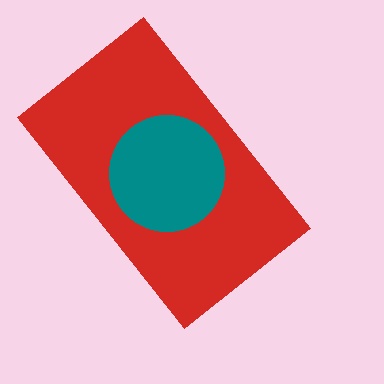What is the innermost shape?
The teal circle.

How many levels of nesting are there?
2.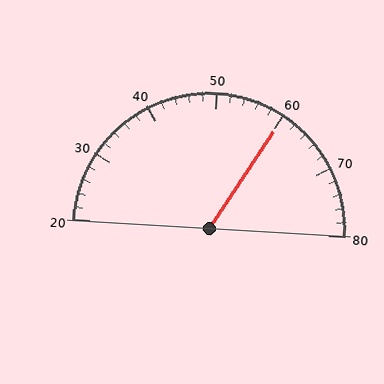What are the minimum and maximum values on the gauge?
The gauge ranges from 20 to 80.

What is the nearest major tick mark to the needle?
The nearest major tick mark is 60.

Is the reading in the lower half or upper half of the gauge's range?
The reading is in the upper half of the range (20 to 80).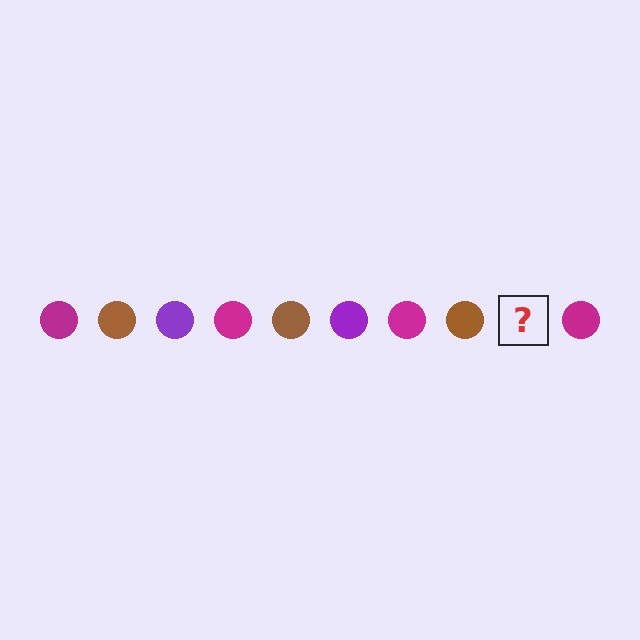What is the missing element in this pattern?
The missing element is a purple circle.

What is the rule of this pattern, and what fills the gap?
The rule is that the pattern cycles through magenta, brown, purple circles. The gap should be filled with a purple circle.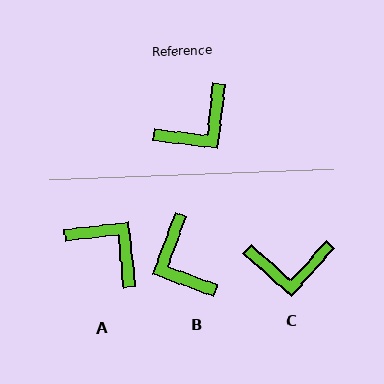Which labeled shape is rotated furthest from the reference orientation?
B, about 104 degrees away.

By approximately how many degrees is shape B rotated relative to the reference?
Approximately 104 degrees clockwise.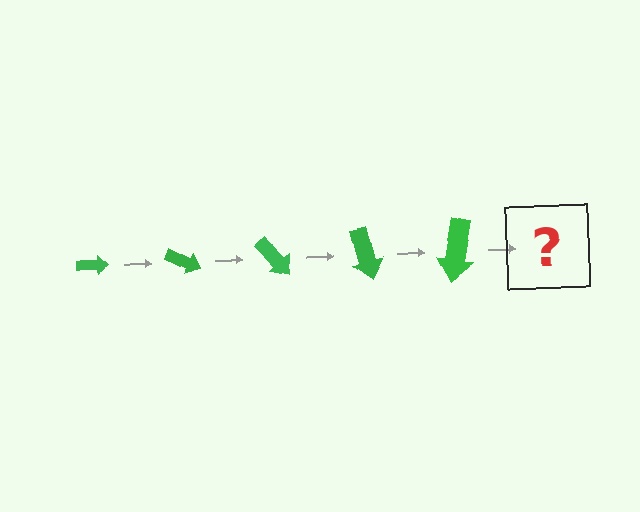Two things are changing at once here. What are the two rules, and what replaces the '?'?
The two rules are that the arrow grows larger each step and it rotates 25 degrees each step. The '?' should be an arrow, larger than the previous one and rotated 125 degrees from the start.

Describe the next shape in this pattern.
It should be an arrow, larger than the previous one and rotated 125 degrees from the start.